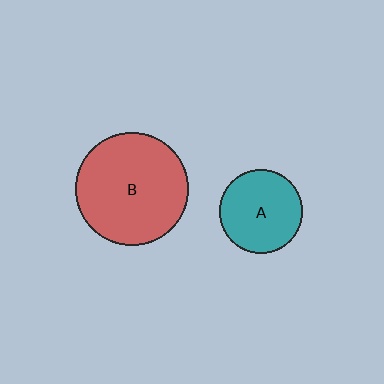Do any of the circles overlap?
No, none of the circles overlap.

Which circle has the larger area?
Circle B (red).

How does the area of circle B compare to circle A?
Approximately 1.8 times.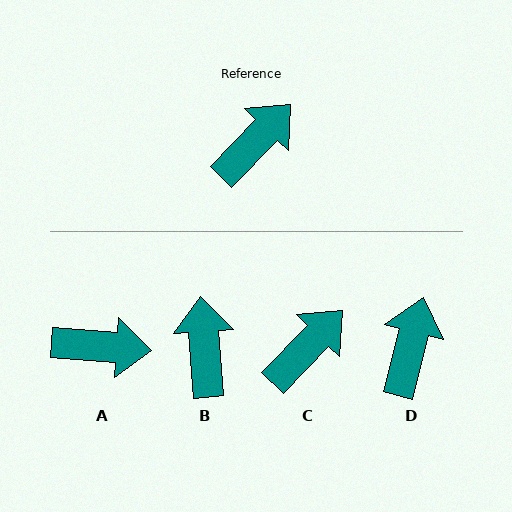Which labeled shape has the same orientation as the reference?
C.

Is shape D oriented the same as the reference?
No, it is off by about 29 degrees.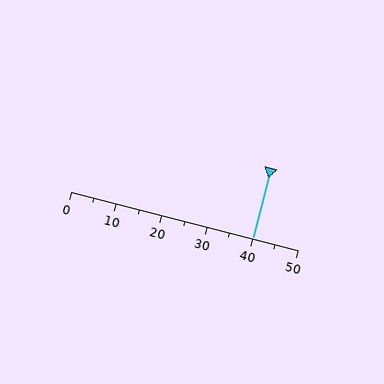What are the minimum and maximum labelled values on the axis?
The axis runs from 0 to 50.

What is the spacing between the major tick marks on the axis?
The major ticks are spaced 10 apart.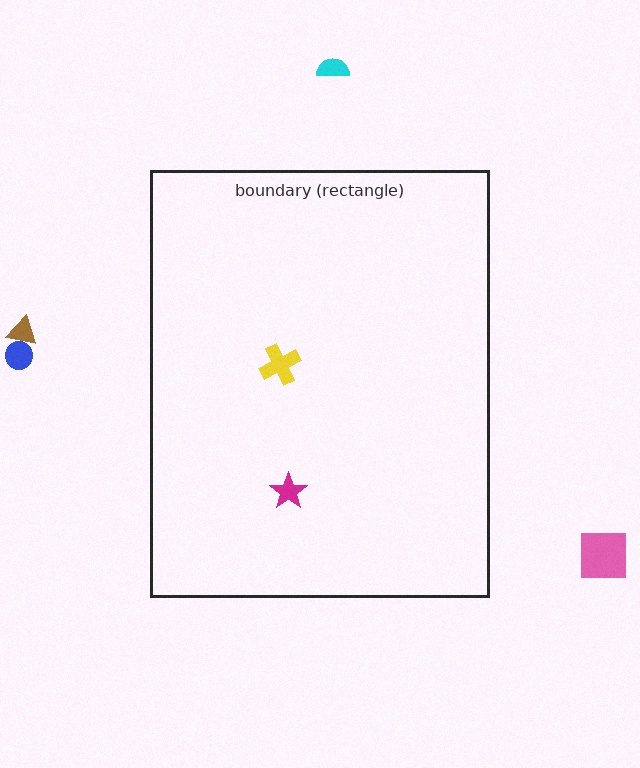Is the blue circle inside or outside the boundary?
Outside.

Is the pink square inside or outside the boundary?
Outside.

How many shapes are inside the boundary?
2 inside, 4 outside.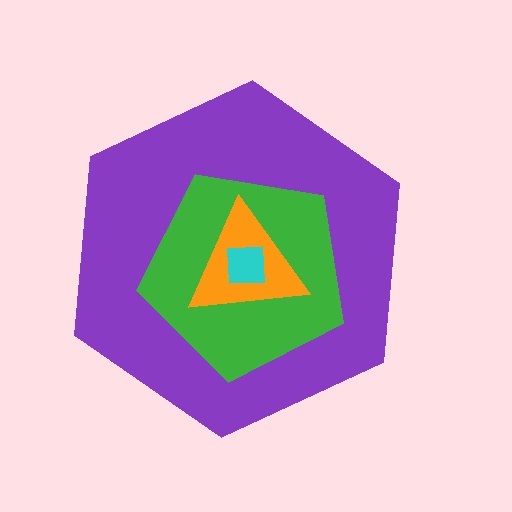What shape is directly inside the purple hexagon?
The green pentagon.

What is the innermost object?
The cyan square.